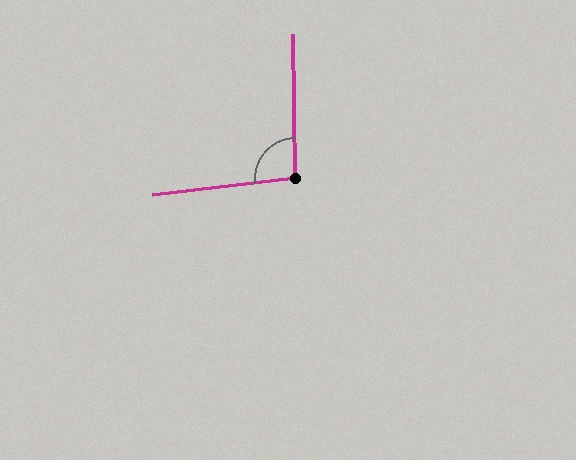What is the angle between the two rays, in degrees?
Approximately 96 degrees.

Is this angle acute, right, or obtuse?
It is obtuse.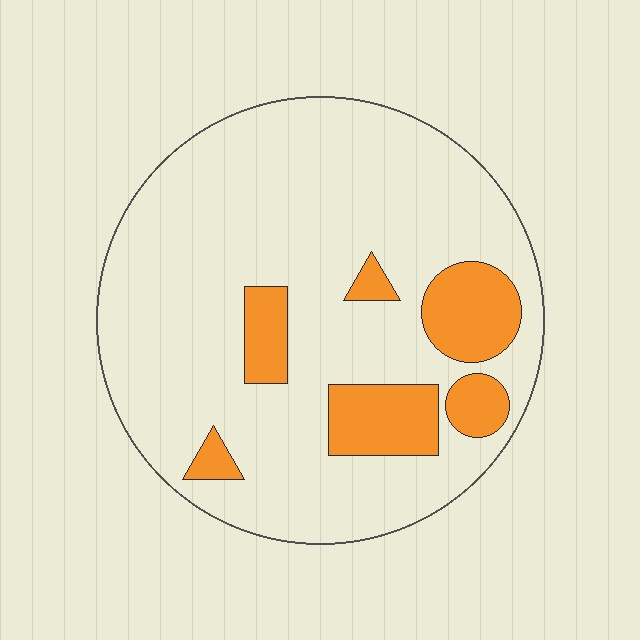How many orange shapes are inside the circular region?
6.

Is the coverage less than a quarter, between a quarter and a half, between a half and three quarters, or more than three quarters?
Less than a quarter.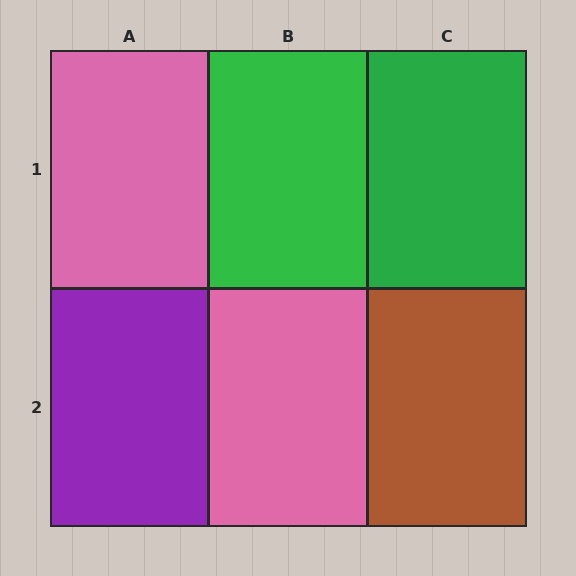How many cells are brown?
1 cell is brown.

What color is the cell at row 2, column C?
Brown.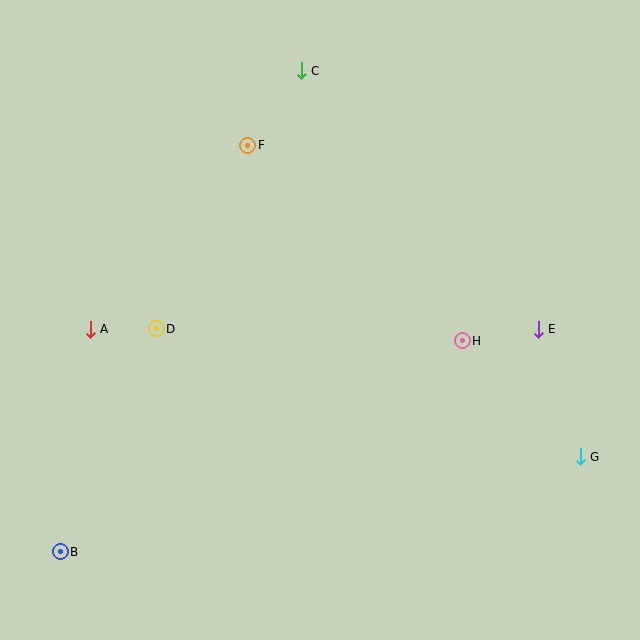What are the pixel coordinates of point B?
Point B is at (60, 552).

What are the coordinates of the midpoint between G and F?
The midpoint between G and F is at (414, 301).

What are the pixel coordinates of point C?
Point C is at (301, 71).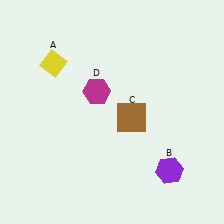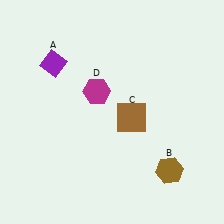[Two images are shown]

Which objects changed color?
A changed from yellow to purple. B changed from purple to brown.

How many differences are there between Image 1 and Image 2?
There are 2 differences between the two images.